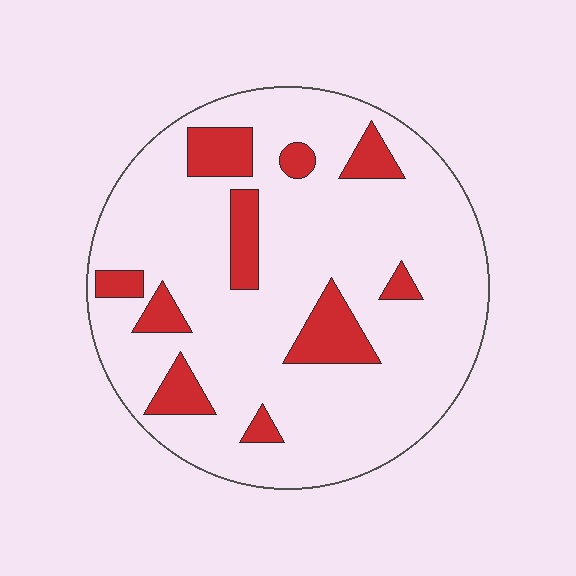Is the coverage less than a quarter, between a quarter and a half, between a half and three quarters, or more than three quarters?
Less than a quarter.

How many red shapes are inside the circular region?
10.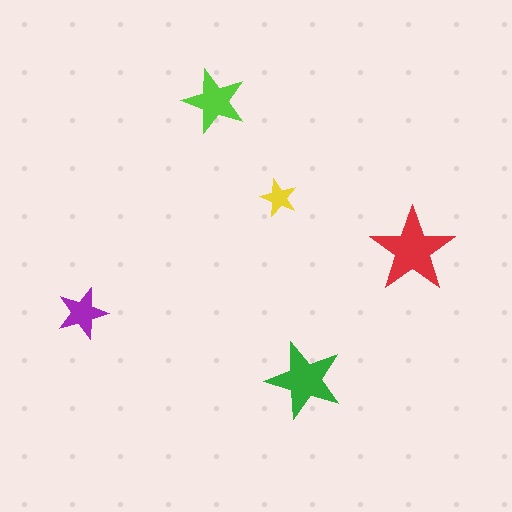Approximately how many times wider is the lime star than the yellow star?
About 1.5 times wider.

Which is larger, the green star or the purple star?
The green one.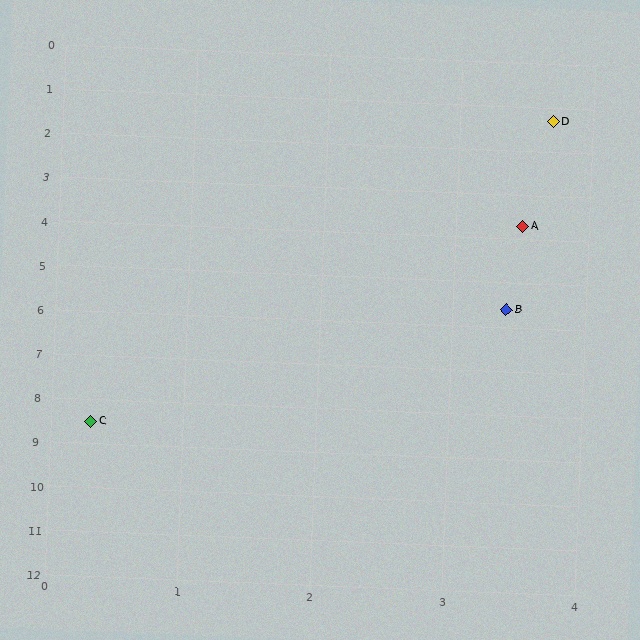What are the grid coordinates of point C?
Point C is at approximately (0.3, 8.5).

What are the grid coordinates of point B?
Point B is at approximately (3.4, 5.6).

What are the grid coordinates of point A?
Point A is at approximately (3.5, 3.7).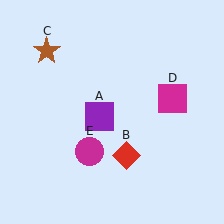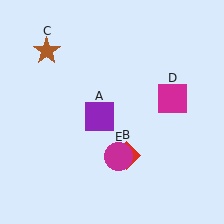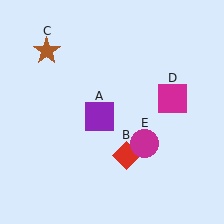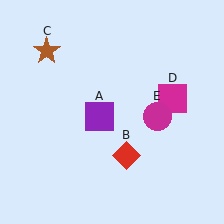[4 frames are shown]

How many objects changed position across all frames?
1 object changed position: magenta circle (object E).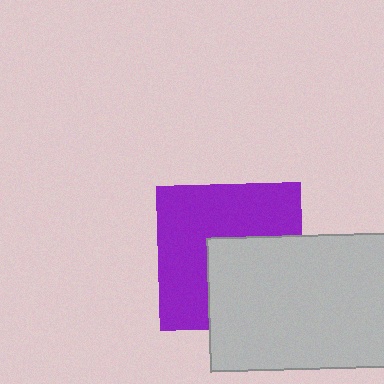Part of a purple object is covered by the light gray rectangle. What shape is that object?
It is a square.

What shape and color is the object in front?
The object in front is a light gray rectangle.